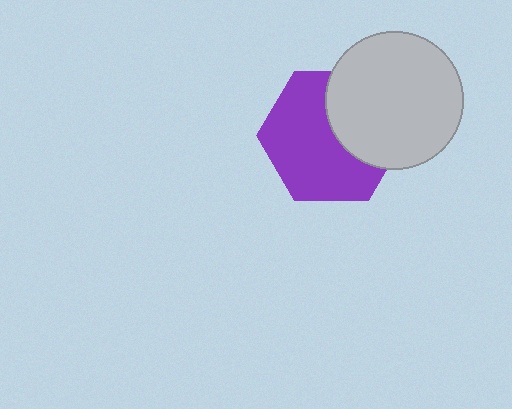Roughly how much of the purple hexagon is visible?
About half of it is visible (roughly 63%).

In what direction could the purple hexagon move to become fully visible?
The purple hexagon could move left. That would shift it out from behind the light gray circle entirely.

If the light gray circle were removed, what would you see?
You would see the complete purple hexagon.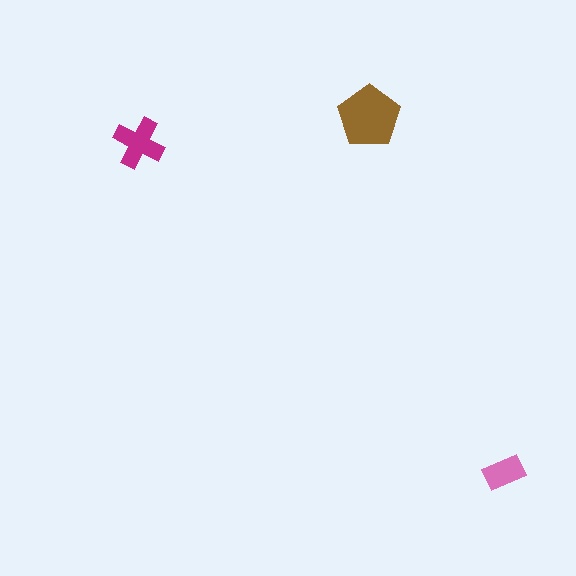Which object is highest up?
The brown pentagon is topmost.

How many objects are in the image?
There are 3 objects in the image.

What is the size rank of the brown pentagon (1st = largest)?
1st.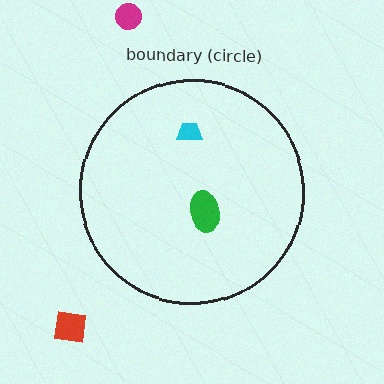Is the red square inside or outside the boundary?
Outside.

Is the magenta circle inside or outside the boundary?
Outside.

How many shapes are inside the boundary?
2 inside, 2 outside.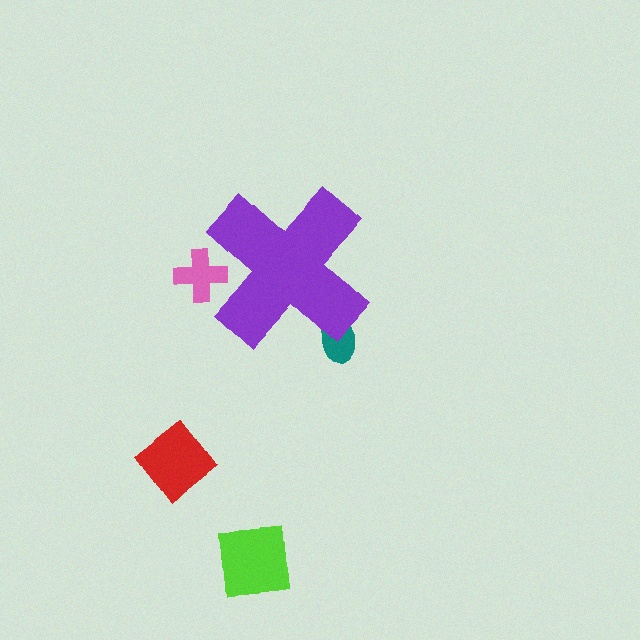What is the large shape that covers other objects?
A purple cross.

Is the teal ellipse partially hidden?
Yes, the teal ellipse is partially hidden behind the purple cross.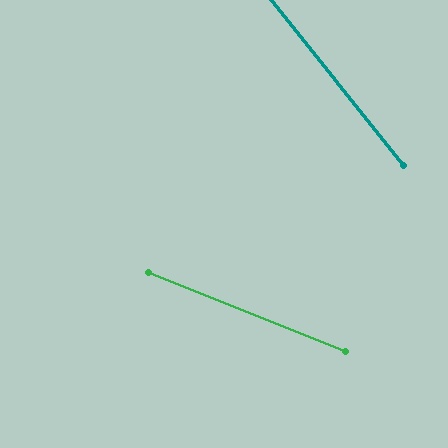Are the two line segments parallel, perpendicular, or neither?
Neither parallel nor perpendicular — they differ by about 30°.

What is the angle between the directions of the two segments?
Approximately 30 degrees.